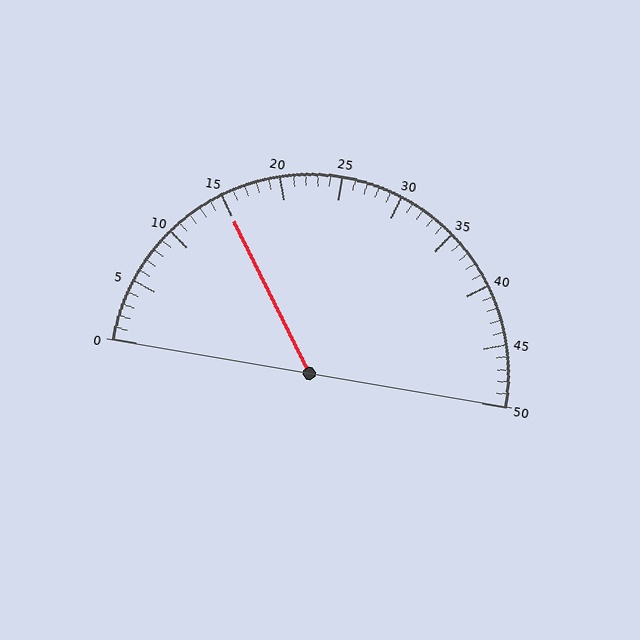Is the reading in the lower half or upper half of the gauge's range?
The reading is in the lower half of the range (0 to 50).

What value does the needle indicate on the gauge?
The needle indicates approximately 15.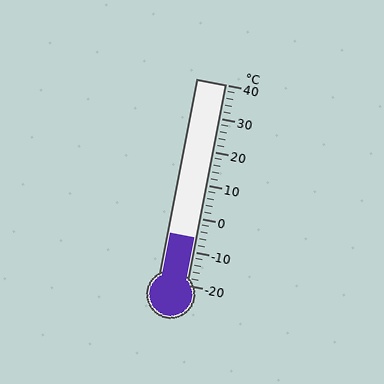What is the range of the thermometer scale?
The thermometer scale ranges from -20°C to 40°C.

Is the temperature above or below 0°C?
The temperature is below 0°C.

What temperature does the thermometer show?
The thermometer shows approximately -6°C.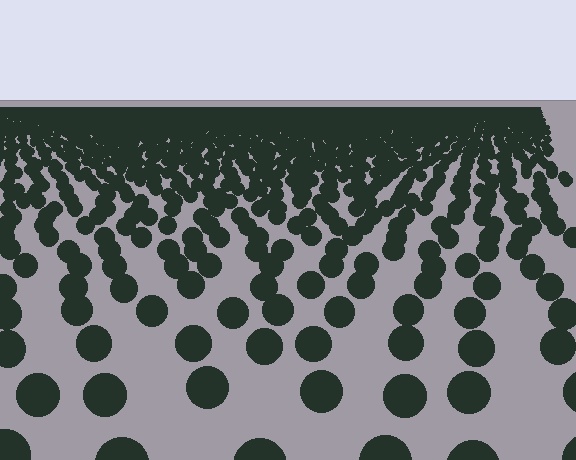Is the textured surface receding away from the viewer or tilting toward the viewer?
The surface is receding away from the viewer. Texture elements get smaller and denser toward the top.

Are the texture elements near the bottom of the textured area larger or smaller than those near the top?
Larger. Near the bottom, elements are closer to the viewer and appear at a bigger on-screen size.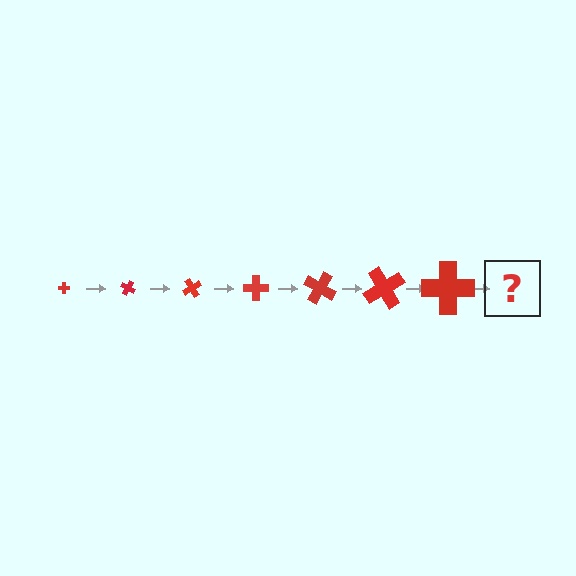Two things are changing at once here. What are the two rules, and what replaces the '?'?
The two rules are that the cross grows larger each step and it rotates 30 degrees each step. The '?' should be a cross, larger than the previous one and rotated 210 degrees from the start.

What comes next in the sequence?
The next element should be a cross, larger than the previous one and rotated 210 degrees from the start.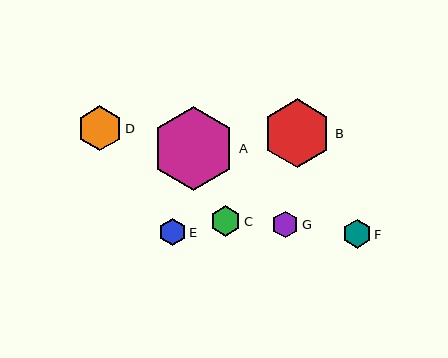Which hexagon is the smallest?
Hexagon G is the smallest with a size of approximately 27 pixels.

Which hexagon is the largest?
Hexagon A is the largest with a size of approximately 84 pixels.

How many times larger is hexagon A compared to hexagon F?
Hexagon A is approximately 2.9 times the size of hexagon F.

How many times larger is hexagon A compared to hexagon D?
Hexagon A is approximately 1.9 times the size of hexagon D.